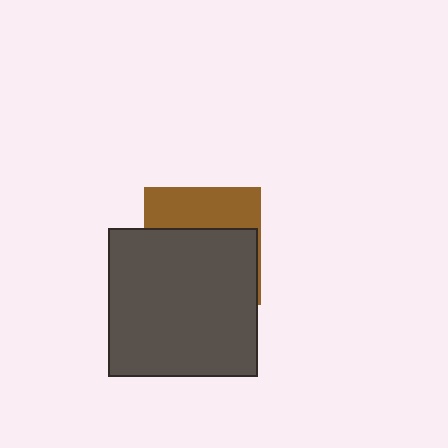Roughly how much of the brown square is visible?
A small part of it is visible (roughly 36%).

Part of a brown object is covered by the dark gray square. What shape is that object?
It is a square.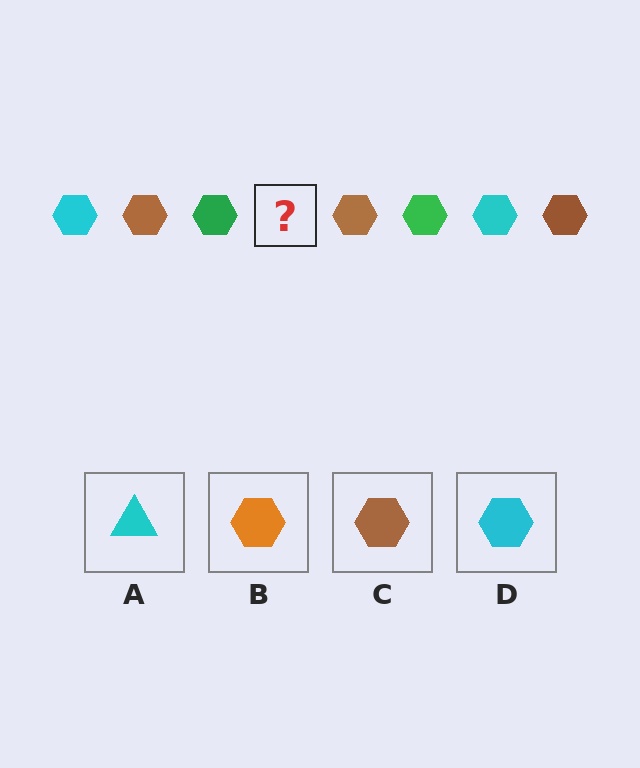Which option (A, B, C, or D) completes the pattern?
D.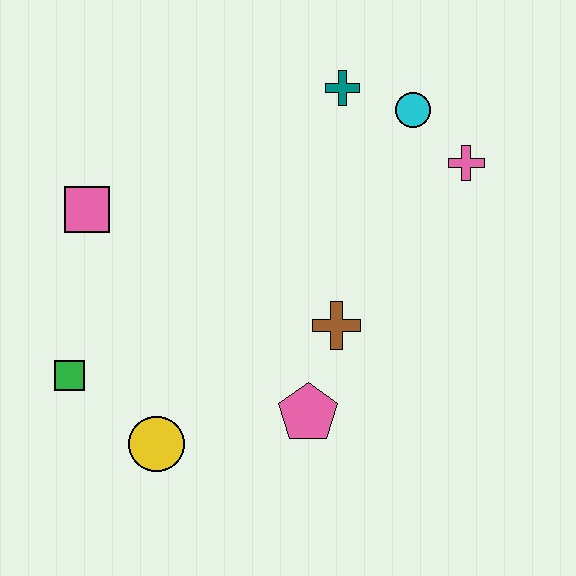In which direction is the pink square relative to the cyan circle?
The pink square is to the left of the cyan circle.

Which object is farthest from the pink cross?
The green square is farthest from the pink cross.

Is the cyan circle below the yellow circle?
No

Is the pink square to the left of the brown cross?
Yes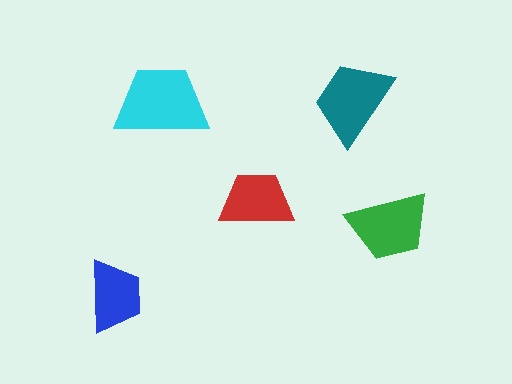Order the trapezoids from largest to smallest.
the cyan one, the teal one, the green one, the red one, the blue one.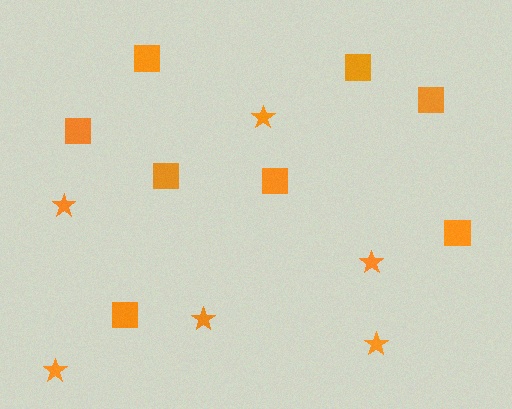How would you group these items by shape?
There are 2 groups: one group of squares (8) and one group of stars (6).